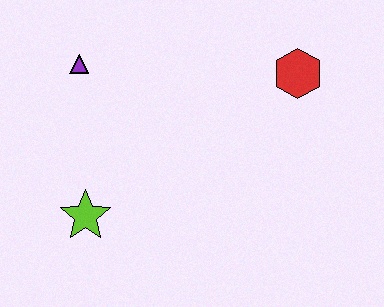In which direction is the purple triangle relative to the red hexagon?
The purple triangle is to the left of the red hexagon.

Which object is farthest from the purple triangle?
The red hexagon is farthest from the purple triangle.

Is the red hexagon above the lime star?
Yes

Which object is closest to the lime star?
The purple triangle is closest to the lime star.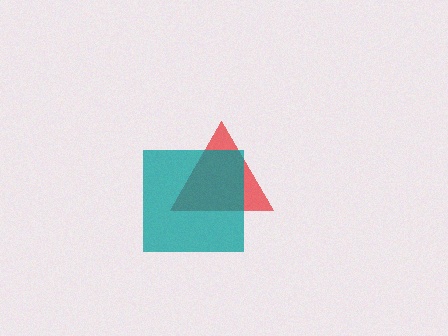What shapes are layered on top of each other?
The layered shapes are: a red triangle, a teal square.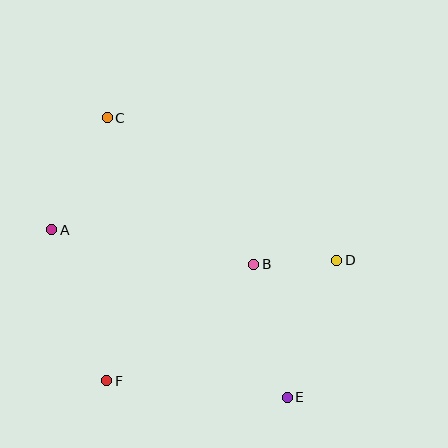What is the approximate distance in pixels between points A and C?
The distance between A and C is approximately 125 pixels.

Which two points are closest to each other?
Points B and D are closest to each other.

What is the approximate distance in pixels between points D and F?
The distance between D and F is approximately 260 pixels.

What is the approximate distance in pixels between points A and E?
The distance between A and E is approximately 289 pixels.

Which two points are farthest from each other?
Points C and E are farthest from each other.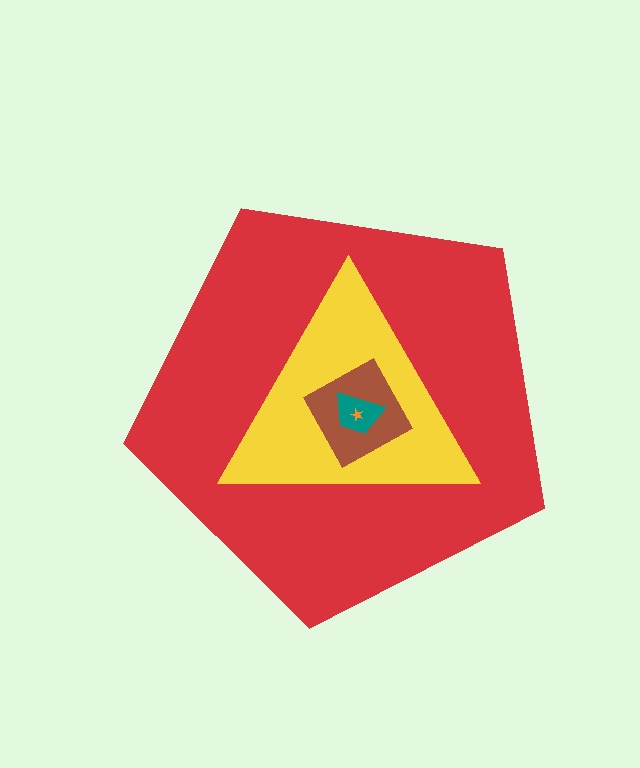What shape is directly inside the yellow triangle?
The brown square.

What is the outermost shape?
The red pentagon.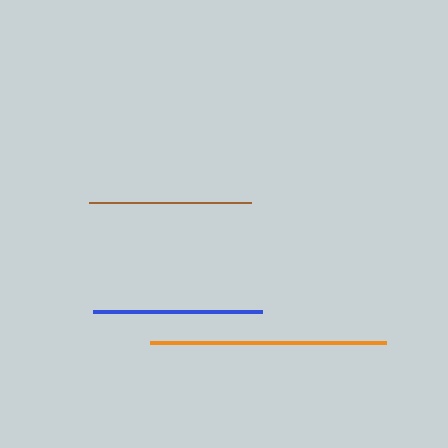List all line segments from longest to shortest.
From longest to shortest: orange, blue, brown.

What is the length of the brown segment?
The brown segment is approximately 162 pixels long.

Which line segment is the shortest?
The brown line is the shortest at approximately 162 pixels.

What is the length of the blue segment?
The blue segment is approximately 169 pixels long.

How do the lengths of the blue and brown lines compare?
The blue and brown lines are approximately the same length.